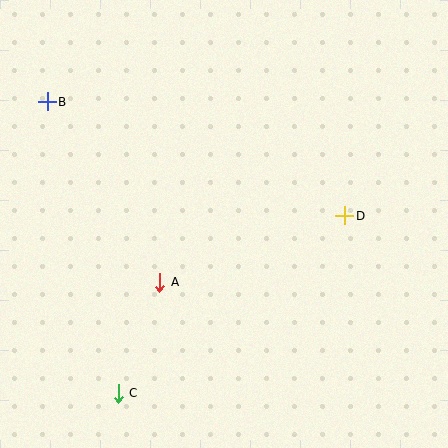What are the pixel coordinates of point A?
Point A is at (159, 282).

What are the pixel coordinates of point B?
Point B is at (47, 102).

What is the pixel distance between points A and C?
The distance between A and C is 118 pixels.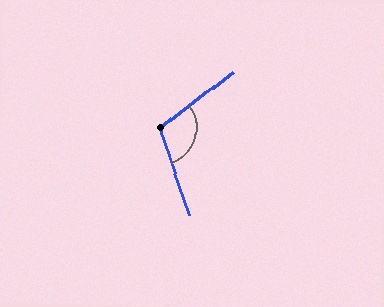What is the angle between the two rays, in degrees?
Approximately 108 degrees.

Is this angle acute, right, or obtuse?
It is obtuse.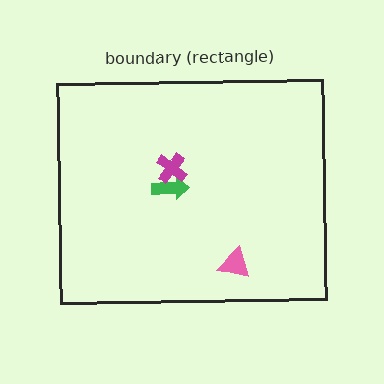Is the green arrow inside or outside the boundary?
Inside.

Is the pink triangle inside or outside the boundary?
Inside.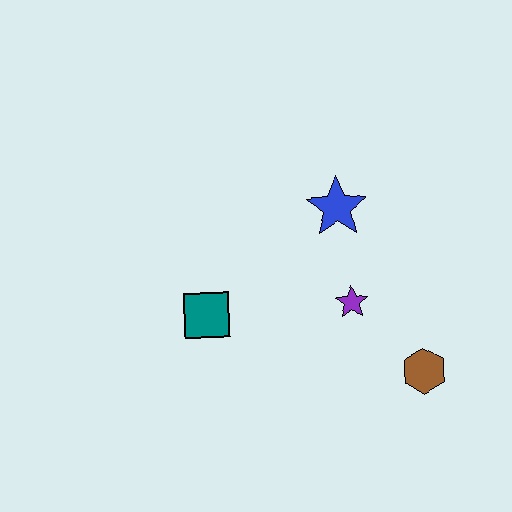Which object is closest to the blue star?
The purple star is closest to the blue star.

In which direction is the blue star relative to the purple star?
The blue star is above the purple star.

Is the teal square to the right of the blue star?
No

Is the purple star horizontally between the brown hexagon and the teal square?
Yes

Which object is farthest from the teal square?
The brown hexagon is farthest from the teal square.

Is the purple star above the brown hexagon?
Yes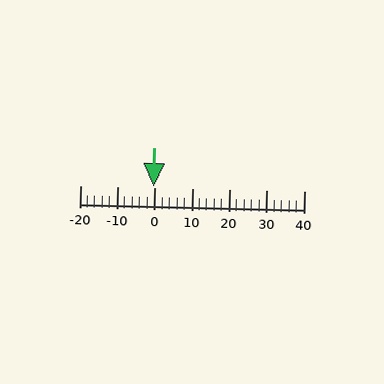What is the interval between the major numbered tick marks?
The major tick marks are spaced 10 units apart.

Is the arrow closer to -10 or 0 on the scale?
The arrow is closer to 0.